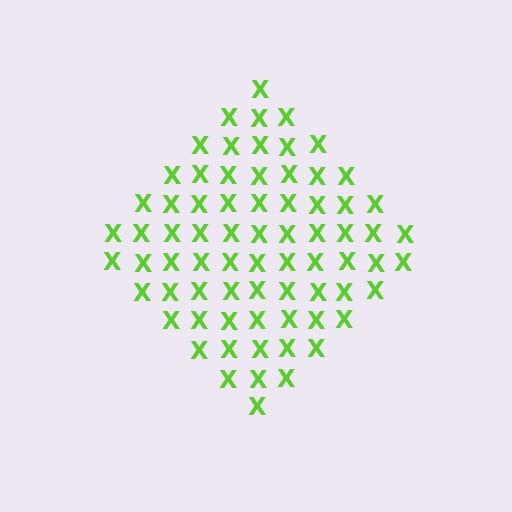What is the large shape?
The large shape is a diamond.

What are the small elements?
The small elements are letter X's.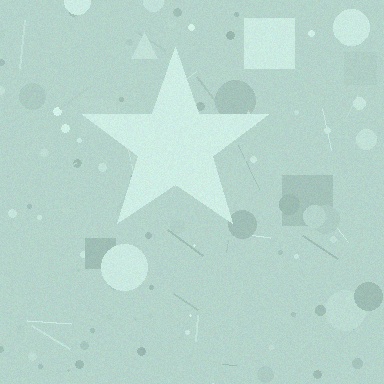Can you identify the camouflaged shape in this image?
The camouflaged shape is a star.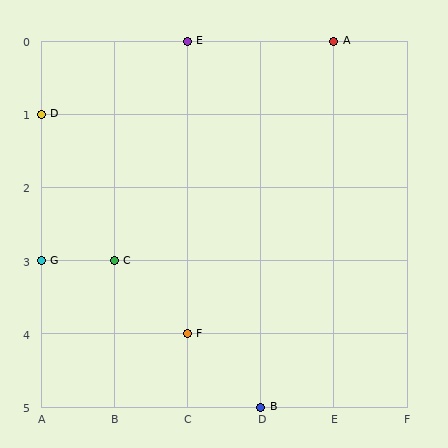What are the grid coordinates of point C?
Point C is at grid coordinates (B, 3).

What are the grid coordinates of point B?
Point B is at grid coordinates (D, 5).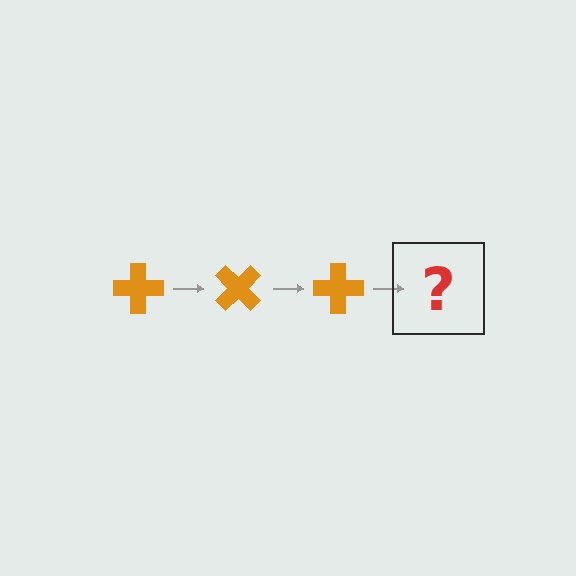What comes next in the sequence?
The next element should be an orange cross rotated 135 degrees.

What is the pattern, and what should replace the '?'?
The pattern is that the cross rotates 45 degrees each step. The '?' should be an orange cross rotated 135 degrees.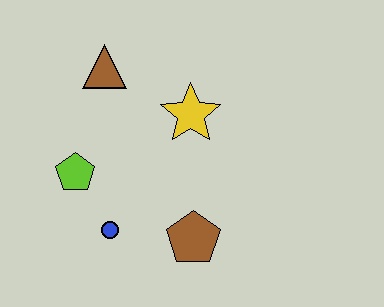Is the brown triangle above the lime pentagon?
Yes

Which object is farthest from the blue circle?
The brown triangle is farthest from the blue circle.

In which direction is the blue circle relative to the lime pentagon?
The blue circle is below the lime pentagon.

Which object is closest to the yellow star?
The brown triangle is closest to the yellow star.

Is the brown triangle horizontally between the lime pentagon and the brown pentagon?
Yes